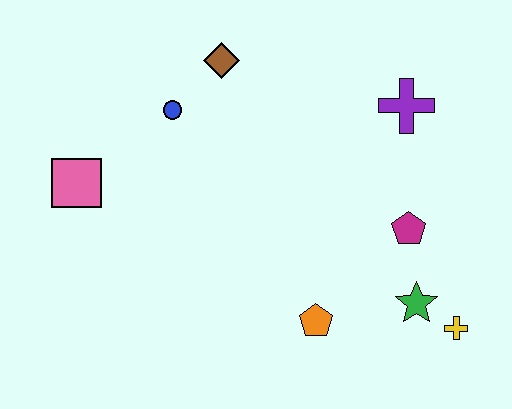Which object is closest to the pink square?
The blue circle is closest to the pink square.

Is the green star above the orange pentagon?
Yes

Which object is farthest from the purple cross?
The pink square is farthest from the purple cross.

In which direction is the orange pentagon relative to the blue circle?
The orange pentagon is below the blue circle.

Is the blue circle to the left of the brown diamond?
Yes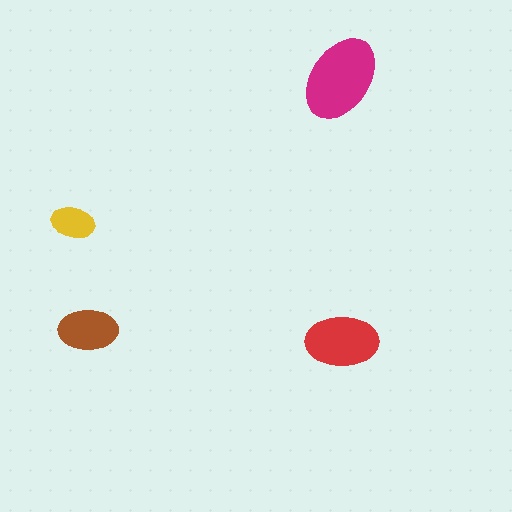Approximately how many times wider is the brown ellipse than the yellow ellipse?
About 1.5 times wider.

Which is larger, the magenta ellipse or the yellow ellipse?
The magenta one.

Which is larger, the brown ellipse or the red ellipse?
The red one.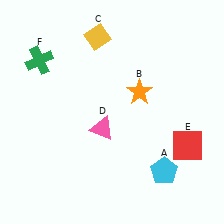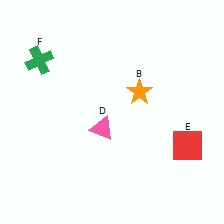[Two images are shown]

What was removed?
The yellow diamond (C), the cyan pentagon (A) were removed in Image 2.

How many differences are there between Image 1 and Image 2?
There are 2 differences between the two images.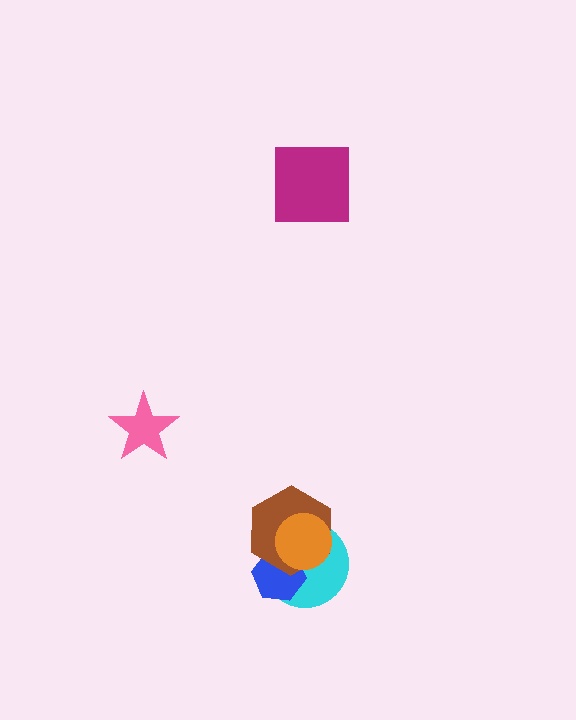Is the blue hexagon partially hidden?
Yes, it is partially covered by another shape.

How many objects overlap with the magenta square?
0 objects overlap with the magenta square.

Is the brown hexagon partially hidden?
Yes, it is partially covered by another shape.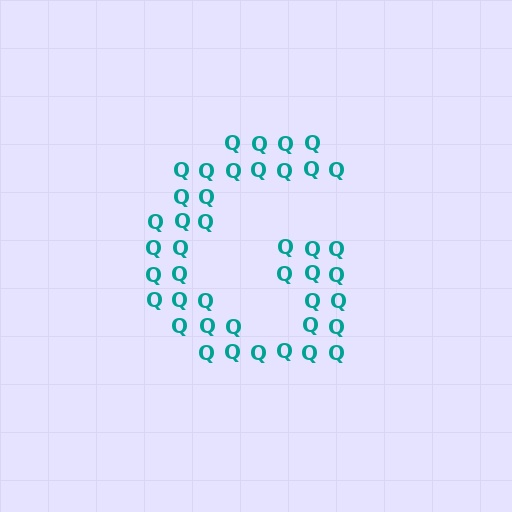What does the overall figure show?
The overall figure shows the letter G.